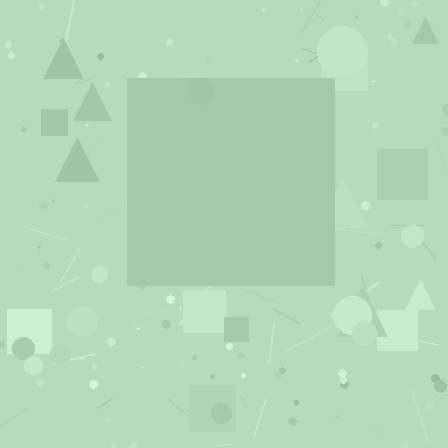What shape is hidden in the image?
A square is hidden in the image.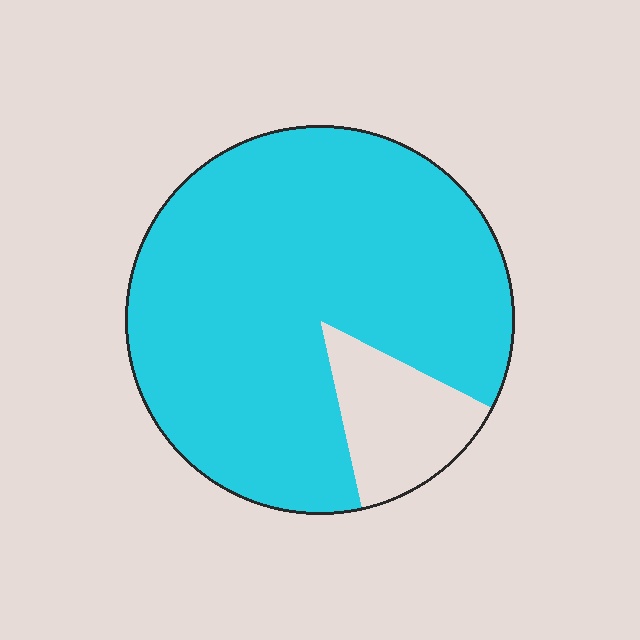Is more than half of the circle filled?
Yes.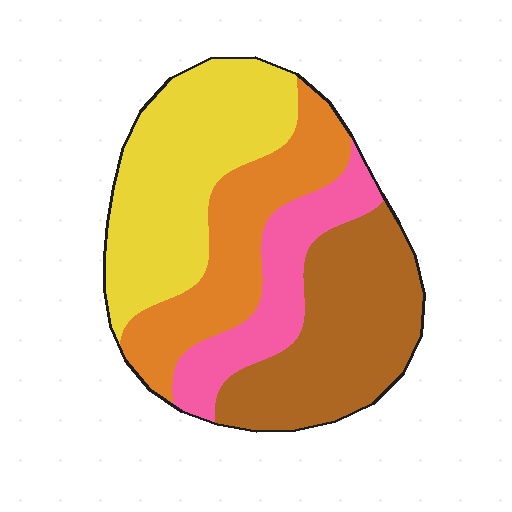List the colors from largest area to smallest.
From largest to smallest: yellow, brown, orange, pink.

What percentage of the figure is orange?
Orange takes up about one quarter (1/4) of the figure.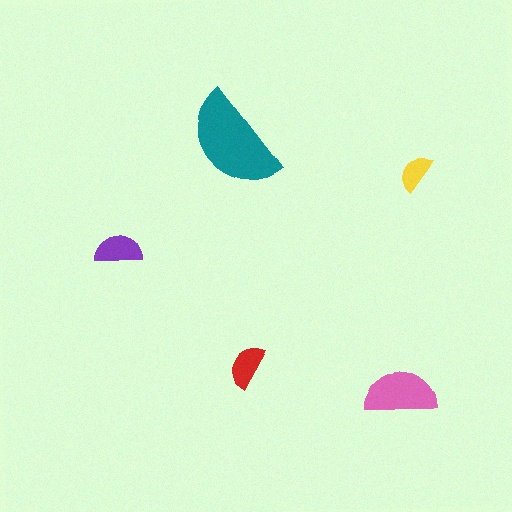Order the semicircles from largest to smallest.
the teal one, the pink one, the purple one, the red one, the yellow one.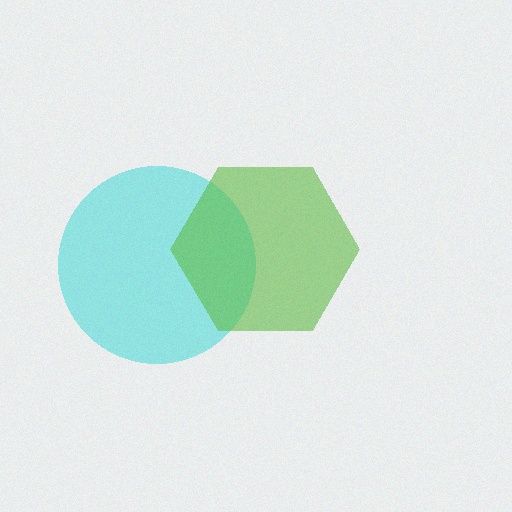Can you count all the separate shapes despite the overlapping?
Yes, there are 2 separate shapes.